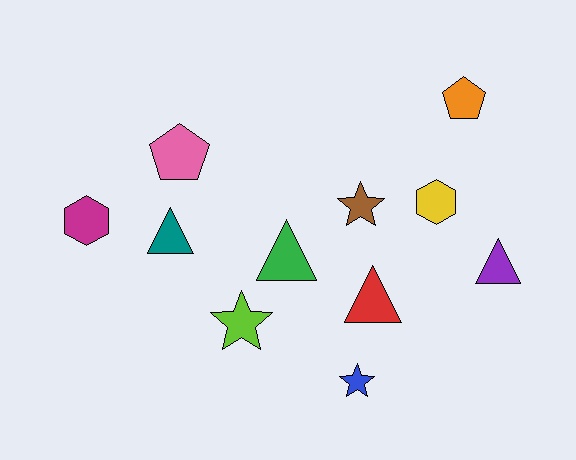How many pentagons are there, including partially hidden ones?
There are 2 pentagons.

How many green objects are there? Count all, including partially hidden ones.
There is 1 green object.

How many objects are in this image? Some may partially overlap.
There are 11 objects.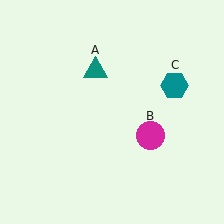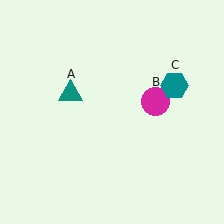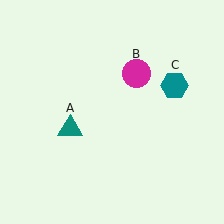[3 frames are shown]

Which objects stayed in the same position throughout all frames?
Teal hexagon (object C) remained stationary.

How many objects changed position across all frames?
2 objects changed position: teal triangle (object A), magenta circle (object B).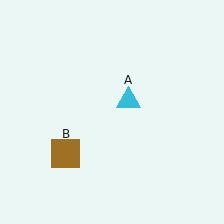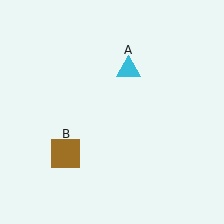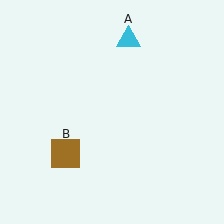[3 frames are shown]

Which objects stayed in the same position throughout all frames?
Brown square (object B) remained stationary.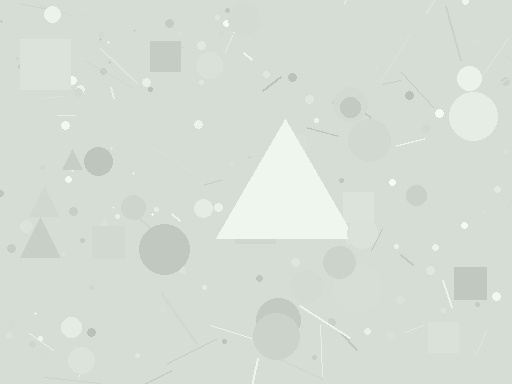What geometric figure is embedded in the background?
A triangle is embedded in the background.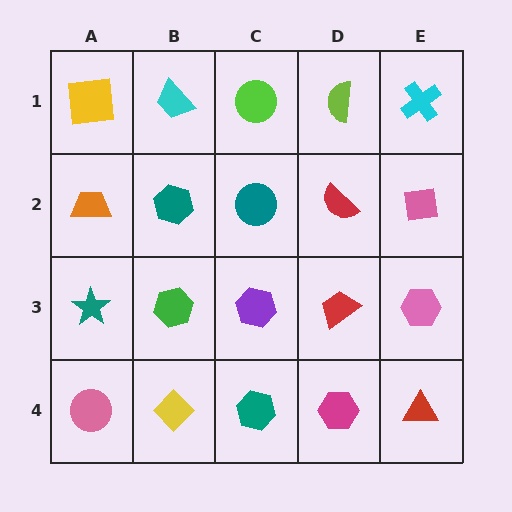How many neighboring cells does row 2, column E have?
3.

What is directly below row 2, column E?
A pink hexagon.